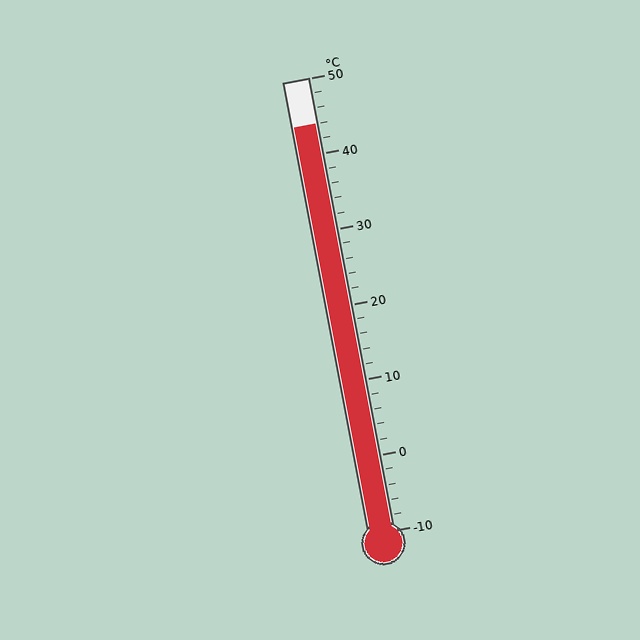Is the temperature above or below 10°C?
The temperature is above 10°C.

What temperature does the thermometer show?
The thermometer shows approximately 44°C.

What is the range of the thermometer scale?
The thermometer scale ranges from -10°C to 50°C.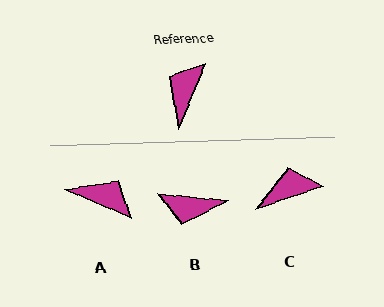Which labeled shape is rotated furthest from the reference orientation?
B, about 107 degrees away.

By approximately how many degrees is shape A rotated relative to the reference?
Approximately 91 degrees clockwise.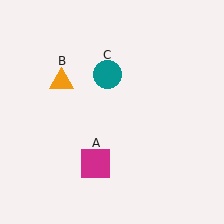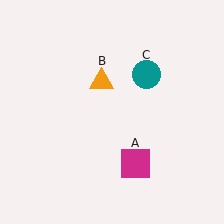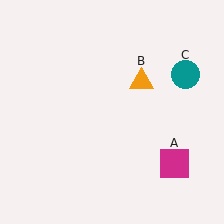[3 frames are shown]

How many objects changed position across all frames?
3 objects changed position: magenta square (object A), orange triangle (object B), teal circle (object C).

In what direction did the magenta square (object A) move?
The magenta square (object A) moved right.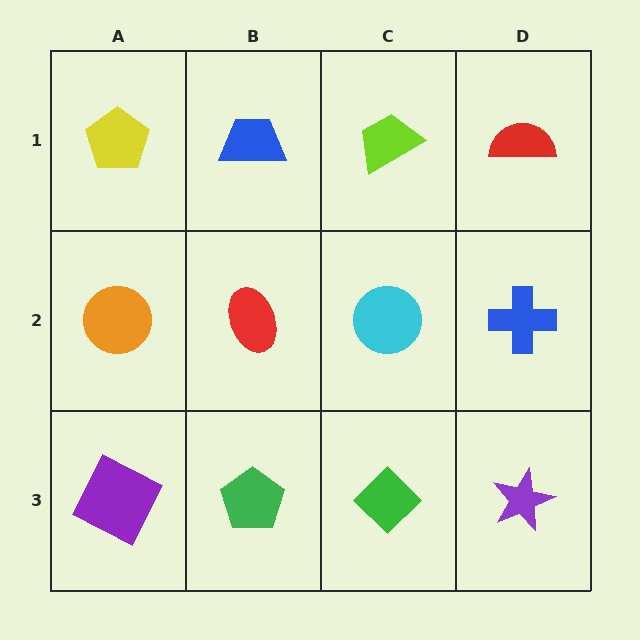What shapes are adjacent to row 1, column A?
An orange circle (row 2, column A), a blue trapezoid (row 1, column B).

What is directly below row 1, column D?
A blue cross.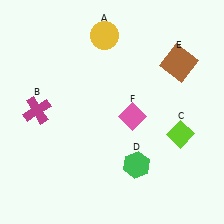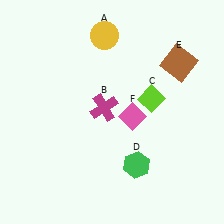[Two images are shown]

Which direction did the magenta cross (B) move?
The magenta cross (B) moved right.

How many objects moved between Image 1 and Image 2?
2 objects moved between the two images.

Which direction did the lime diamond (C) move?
The lime diamond (C) moved up.